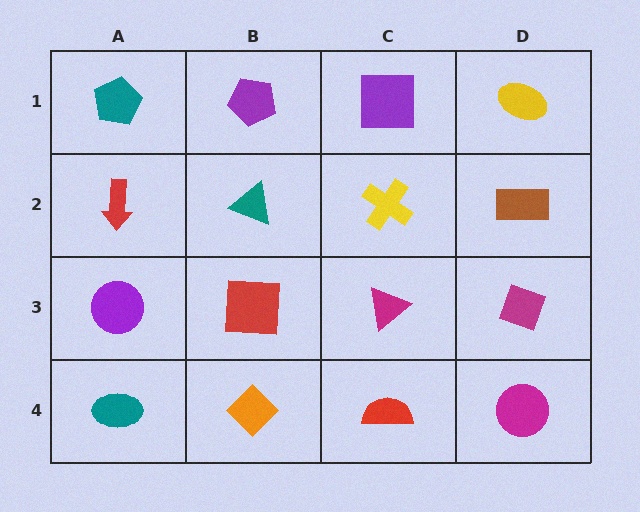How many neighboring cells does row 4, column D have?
2.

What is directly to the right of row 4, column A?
An orange diamond.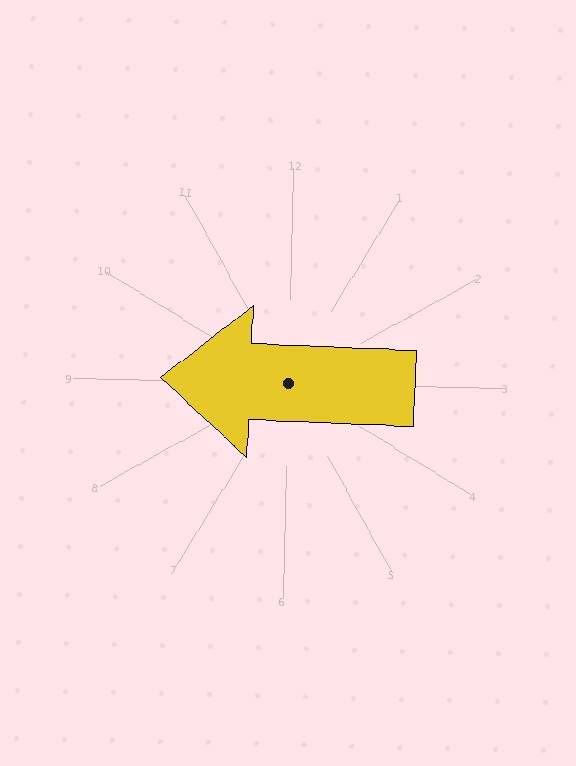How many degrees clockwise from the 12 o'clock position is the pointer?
Approximately 271 degrees.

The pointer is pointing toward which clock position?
Roughly 9 o'clock.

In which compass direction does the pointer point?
West.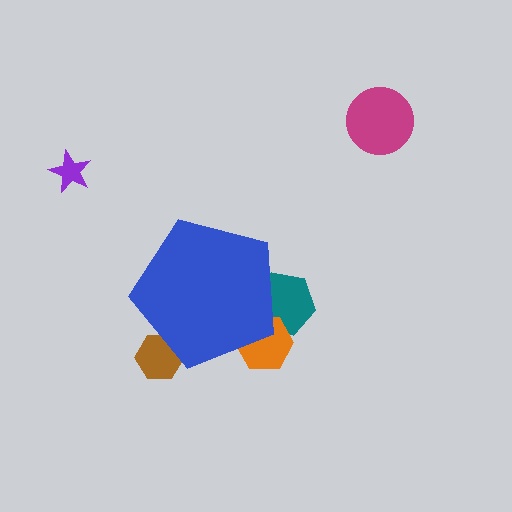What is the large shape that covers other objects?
A blue pentagon.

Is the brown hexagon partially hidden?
Yes, the brown hexagon is partially hidden behind the blue pentagon.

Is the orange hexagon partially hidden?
Yes, the orange hexagon is partially hidden behind the blue pentagon.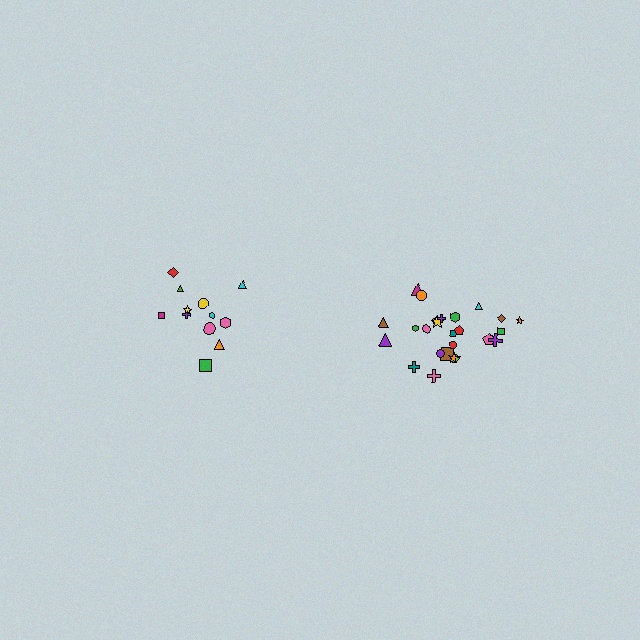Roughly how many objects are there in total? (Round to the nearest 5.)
Roughly 35 objects in total.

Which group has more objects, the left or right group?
The right group.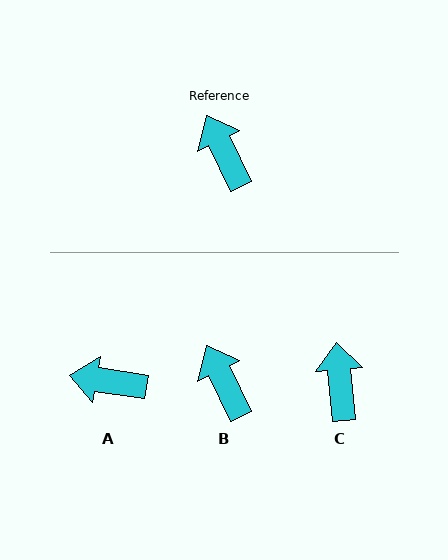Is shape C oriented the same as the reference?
No, it is off by about 20 degrees.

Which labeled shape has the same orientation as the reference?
B.